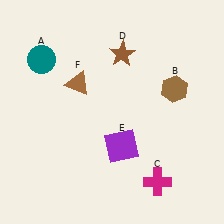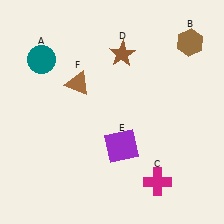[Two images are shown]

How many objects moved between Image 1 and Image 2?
1 object moved between the two images.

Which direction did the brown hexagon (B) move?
The brown hexagon (B) moved up.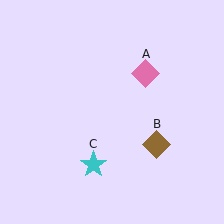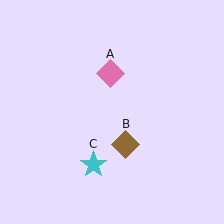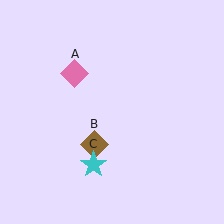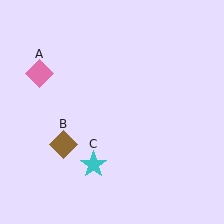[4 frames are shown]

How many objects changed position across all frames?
2 objects changed position: pink diamond (object A), brown diamond (object B).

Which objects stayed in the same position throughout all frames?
Cyan star (object C) remained stationary.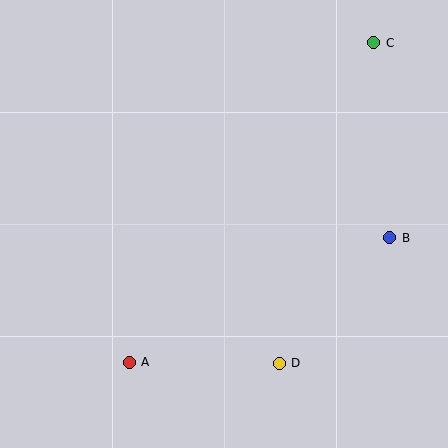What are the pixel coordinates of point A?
Point A is at (129, 362).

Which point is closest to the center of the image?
Point D at (279, 363) is closest to the center.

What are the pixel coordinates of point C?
Point C is at (374, 43).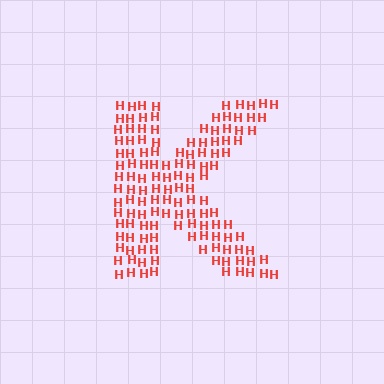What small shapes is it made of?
It is made of small letter H's.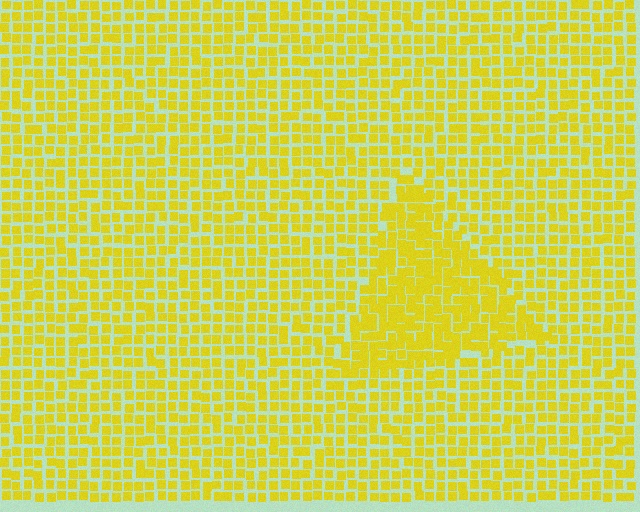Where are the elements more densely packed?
The elements are more densely packed inside the triangle boundary.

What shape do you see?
I see a triangle.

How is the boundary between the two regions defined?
The boundary is defined by a change in element density (approximately 1.5x ratio). All elements are the same color, size, and shape.